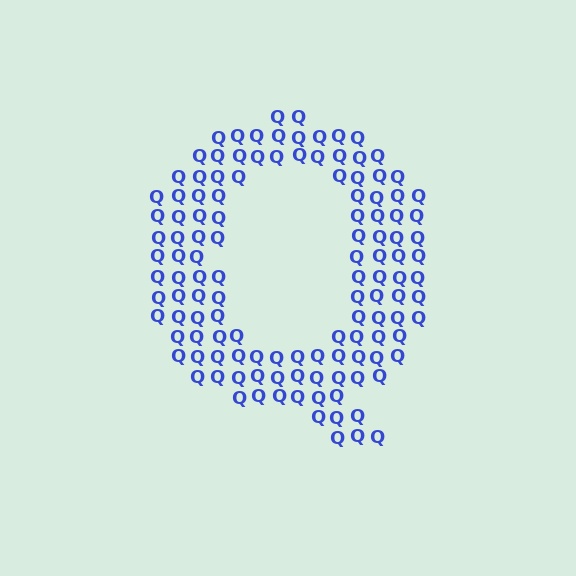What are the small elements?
The small elements are letter Q's.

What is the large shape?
The large shape is the letter Q.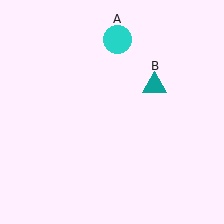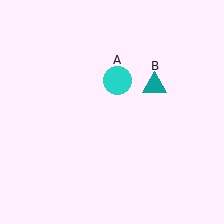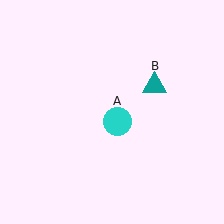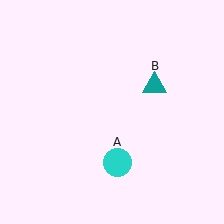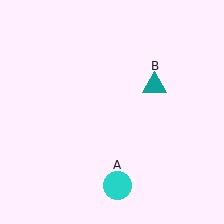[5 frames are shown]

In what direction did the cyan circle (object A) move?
The cyan circle (object A) moved down.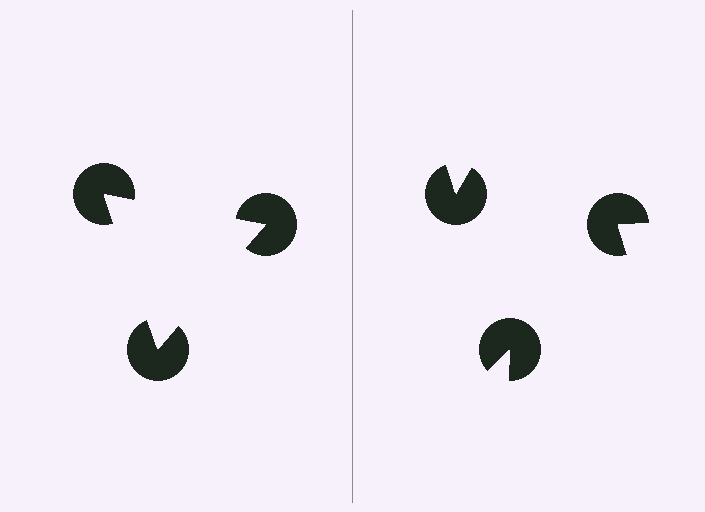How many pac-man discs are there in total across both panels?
6 — 3 on each side.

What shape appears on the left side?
An illusory triangle.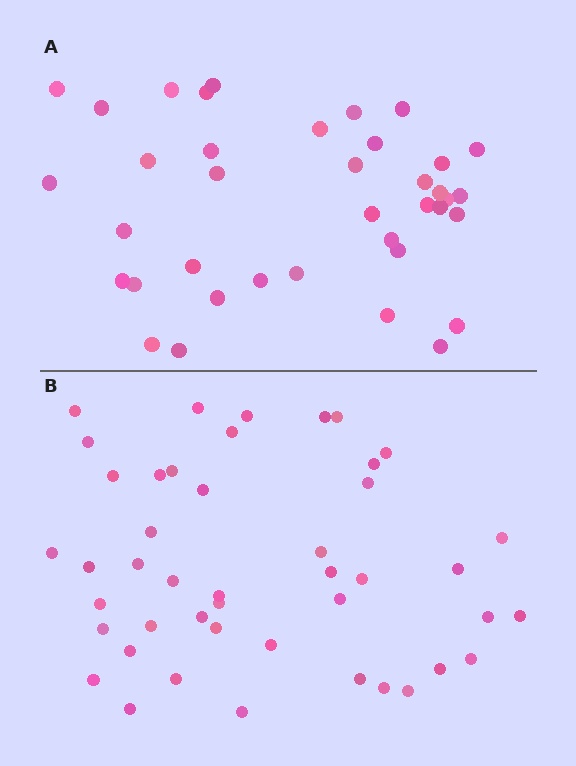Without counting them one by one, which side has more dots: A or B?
Region B (the bottom region) has more dots.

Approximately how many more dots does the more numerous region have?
Region B has roughly 8 or so more dots than region A.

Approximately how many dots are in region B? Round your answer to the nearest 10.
About 40 dots. (The exact count is 45, which rounds to 40.)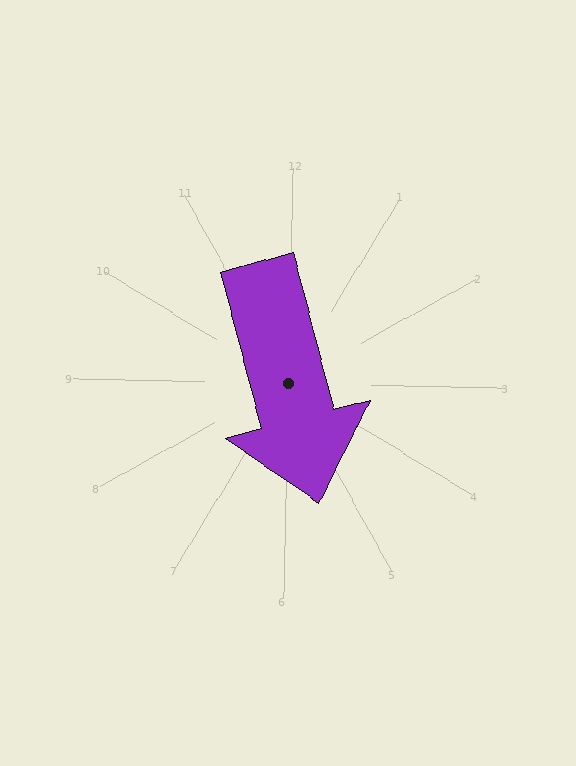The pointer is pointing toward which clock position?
Roughly 5 o'clock.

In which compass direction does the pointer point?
South.